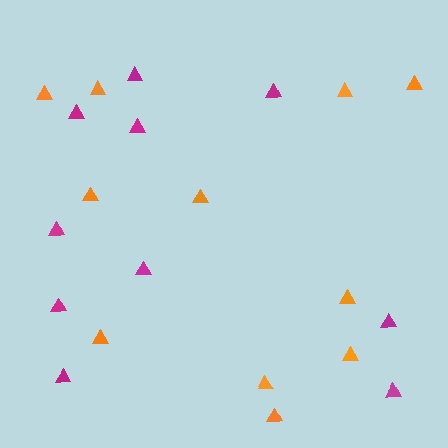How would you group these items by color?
There are 2 groups: one group of orange triangles (11) and one group of magenta triangles (10).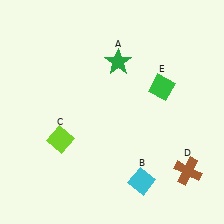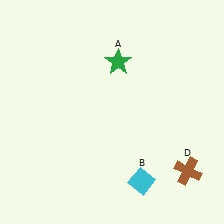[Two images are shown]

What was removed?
The lime diamond (C), the green diamond (E) were removed in Image 2.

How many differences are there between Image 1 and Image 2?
There are 2 differences between the two images.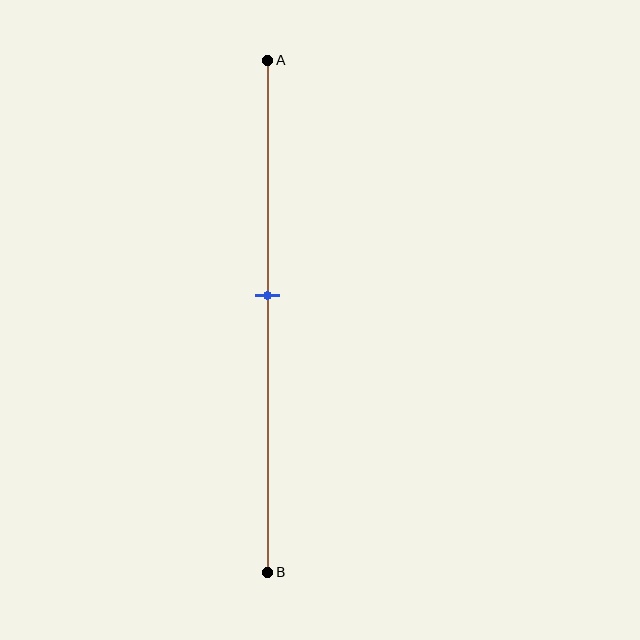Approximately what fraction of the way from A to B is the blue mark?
The blue mark is approximately 45% of the way from A to B.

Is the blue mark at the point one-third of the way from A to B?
No, the mark is at about 45% from A, not at the 33% one-third point.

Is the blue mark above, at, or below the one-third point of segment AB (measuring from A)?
The blue mark is below the one-third point of segment AB.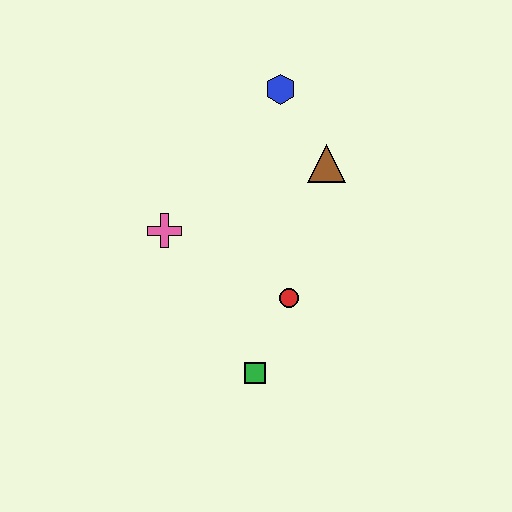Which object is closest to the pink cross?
The red circle is closest to the pink cross.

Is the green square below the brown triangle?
Yes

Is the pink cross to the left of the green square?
Yes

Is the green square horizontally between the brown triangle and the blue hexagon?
No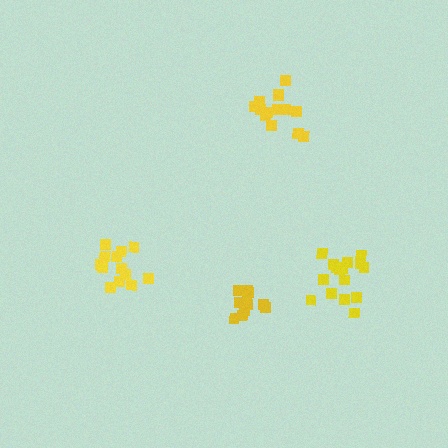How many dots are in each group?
Group 1: 14 dots, Group 2: 13 dots, Group 3: 15 dots, Group 4: 16 dots (58 total).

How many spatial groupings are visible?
There are 4 spatial groupings.